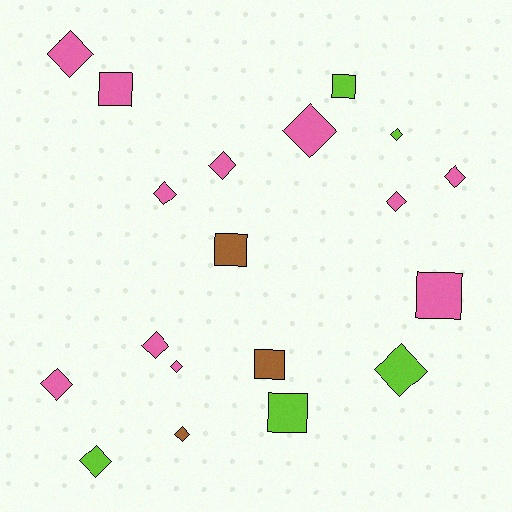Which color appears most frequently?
Pink, with 11 objects.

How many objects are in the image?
There are 19 objects.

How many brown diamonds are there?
There is 1 brown diamond.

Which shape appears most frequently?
Diamond, with 13 objects.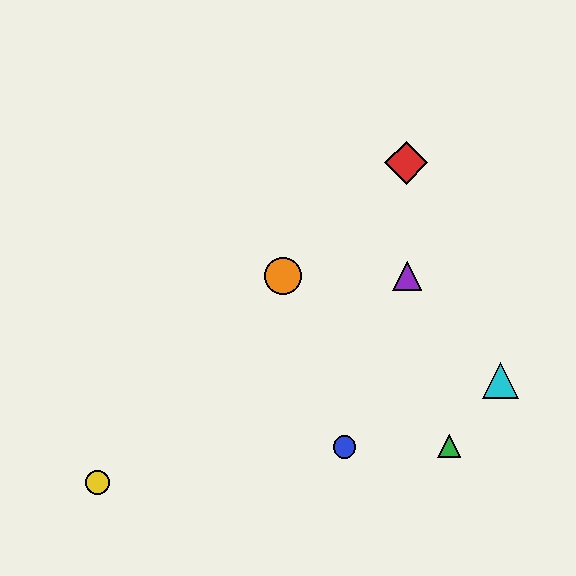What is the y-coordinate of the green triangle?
The green triangle is at y≈446.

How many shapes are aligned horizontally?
2 shapes (the purple triangle, the orange circle) are aligned horizontally.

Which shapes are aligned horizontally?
The purple triangle, the orange circle are aligned horizontally.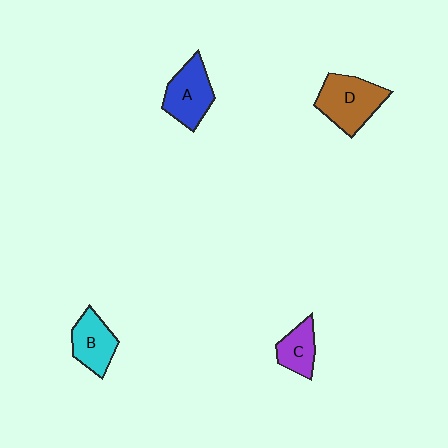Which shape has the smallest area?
Shape C (purple).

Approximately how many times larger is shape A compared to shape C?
Approximately 1.5 times.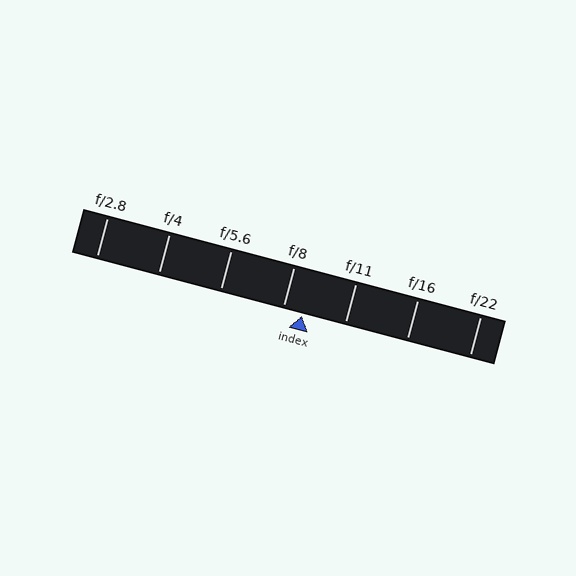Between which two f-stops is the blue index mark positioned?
The index mark is between f/8 and f/11.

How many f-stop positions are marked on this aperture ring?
There are 7 f-stop positions marked.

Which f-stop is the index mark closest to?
The index mark is closest to f/8.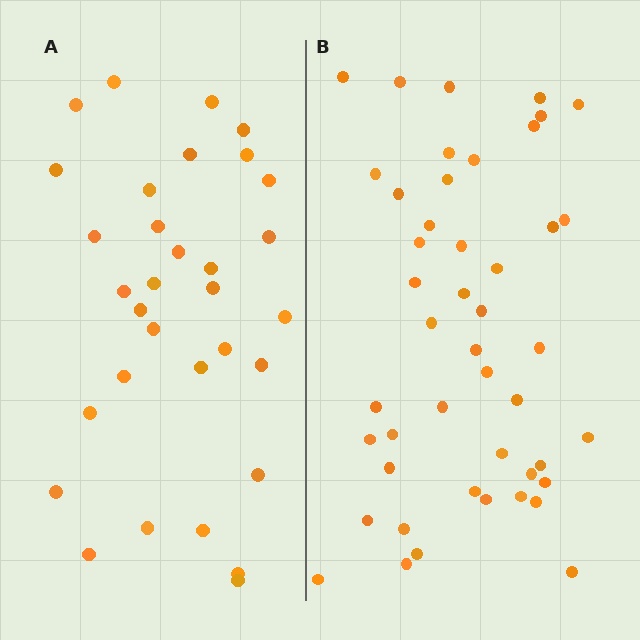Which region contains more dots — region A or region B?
Region B (the right region) has more dots.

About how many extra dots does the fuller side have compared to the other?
Region B has approximately 15 more dots than region A.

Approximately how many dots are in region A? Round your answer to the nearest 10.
About 30 dots. (The exact count is 32, which rounds to 30.)